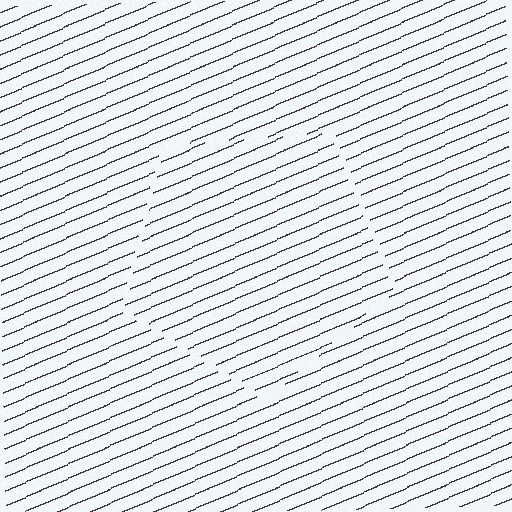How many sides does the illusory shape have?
5 sides — the line-ends trace a pentagon.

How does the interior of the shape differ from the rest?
The interior of the shape contains the same grating, shifted by half a period — the contour is defined by the phase discontinuity where line-ends from the inner and outer gratings abut.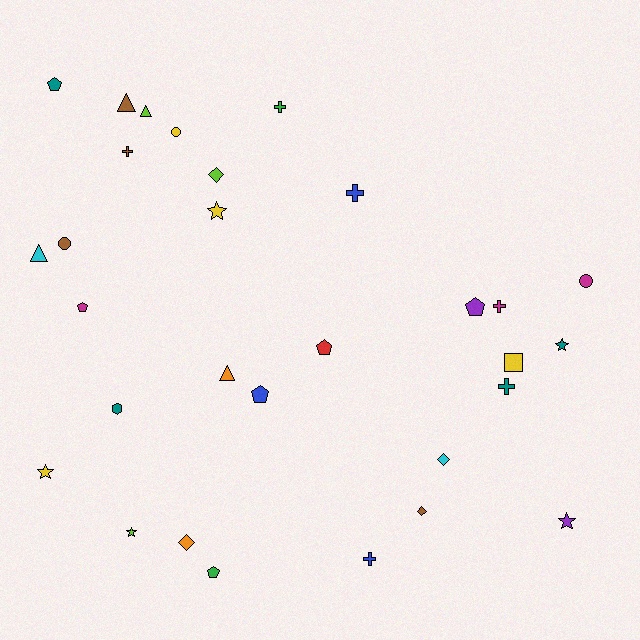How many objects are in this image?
There are 30 objects.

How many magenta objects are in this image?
There are 3 magenta objects.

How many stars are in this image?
There are 5 stars.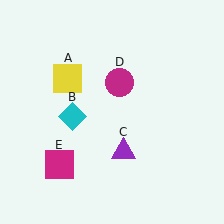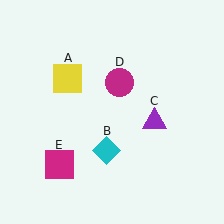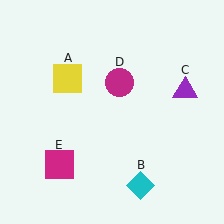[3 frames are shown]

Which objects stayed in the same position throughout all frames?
Yellow square (object A) and magenta circle (object D) and magenta square (object E) remained stationary.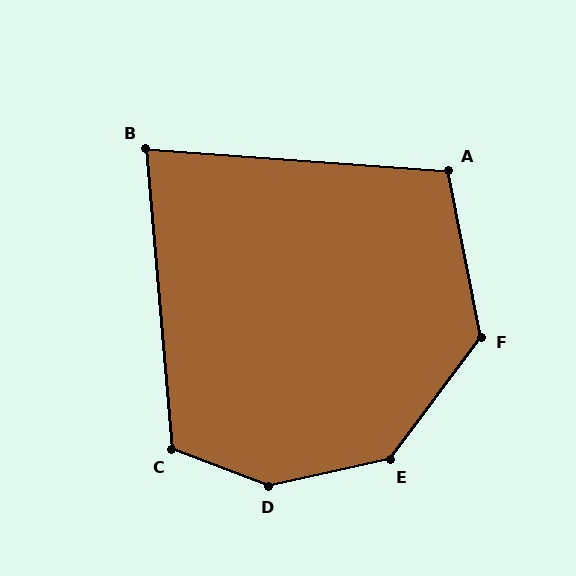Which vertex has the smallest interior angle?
B, at approximately 81 degrees.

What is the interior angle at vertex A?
Approximately 105 degrees (obtuse).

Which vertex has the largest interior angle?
D, at approximately 147 degrees.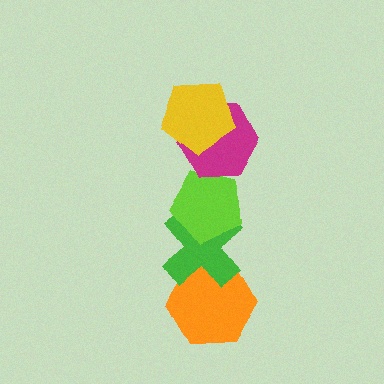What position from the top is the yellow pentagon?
The yellow pentagon is 1st from the top.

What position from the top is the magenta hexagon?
The magenta hexagon is 2nd from the top.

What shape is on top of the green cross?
The lime pentagon is on top of the green cross.